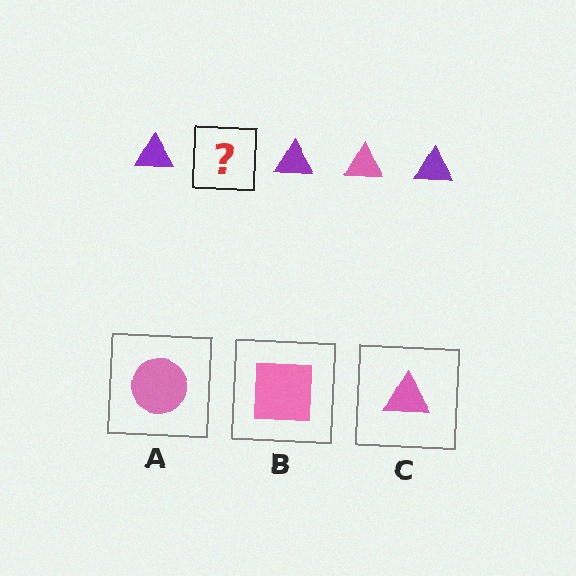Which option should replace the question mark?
Option C.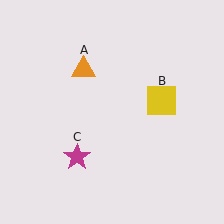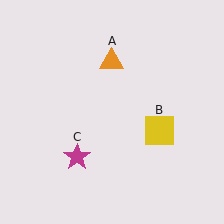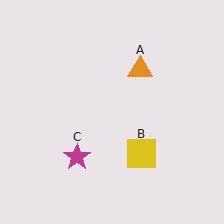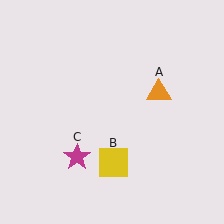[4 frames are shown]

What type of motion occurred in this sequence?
The orange triangle (object A), yellow square (object B) rotated clockwise around the center of the scene.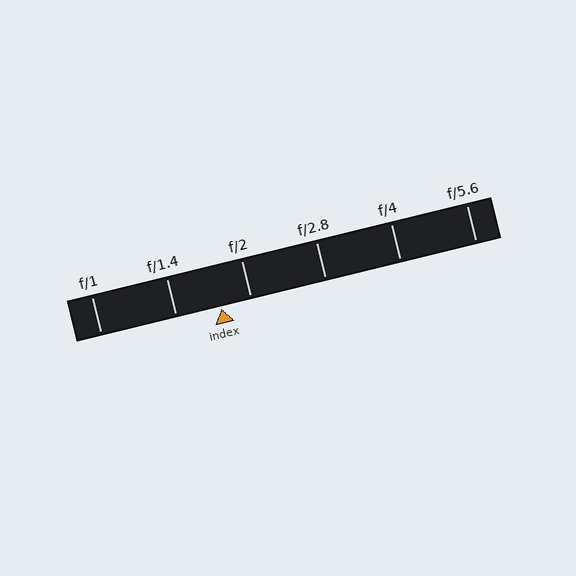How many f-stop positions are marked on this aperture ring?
There are 6 f-stop positions marked.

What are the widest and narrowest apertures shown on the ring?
The widest aperture shown is f/1 and the narrowest is f/5.6.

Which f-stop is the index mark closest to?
The index mark is closest to f/2.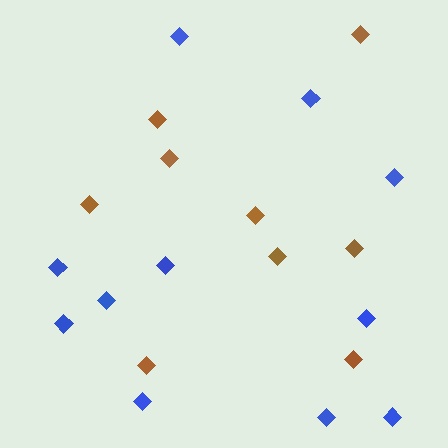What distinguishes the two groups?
There are 2 groups: one group of brown diamonds (9) and one group of blue diamonds (11).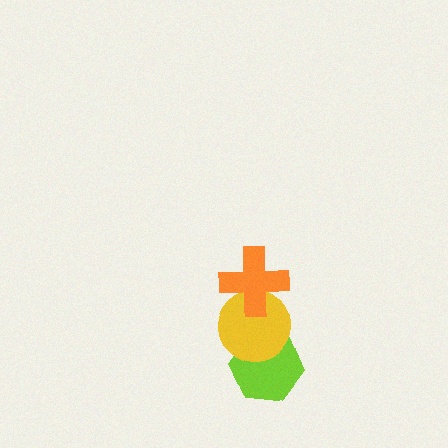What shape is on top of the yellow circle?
The orange cross is on top of the yellow circle.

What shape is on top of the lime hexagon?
The yellow circle is on top of the lime hexagon.